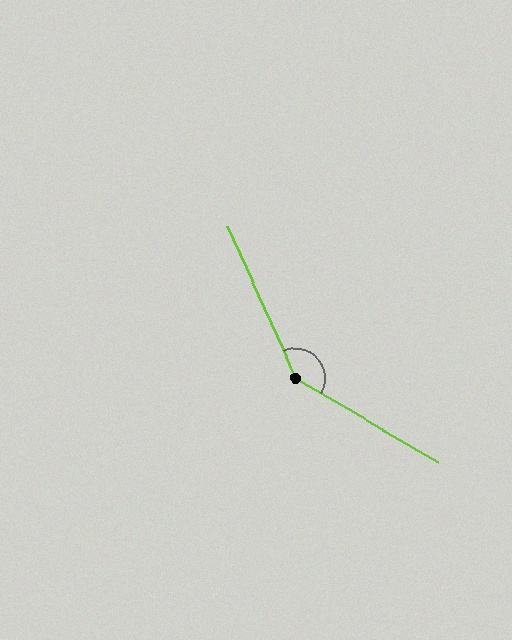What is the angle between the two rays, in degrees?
Approximately 145 degrees.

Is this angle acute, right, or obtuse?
It is obtuse.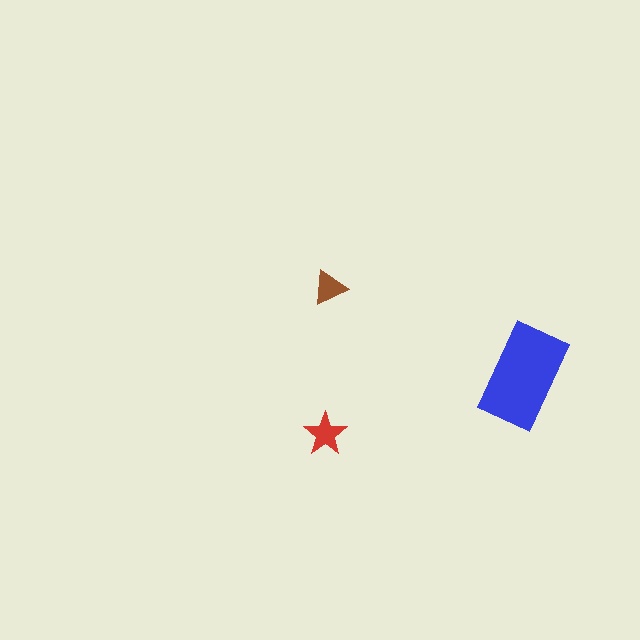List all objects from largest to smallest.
The blue rectangle, the red star, the brown triangle.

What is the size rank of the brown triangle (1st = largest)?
3rd.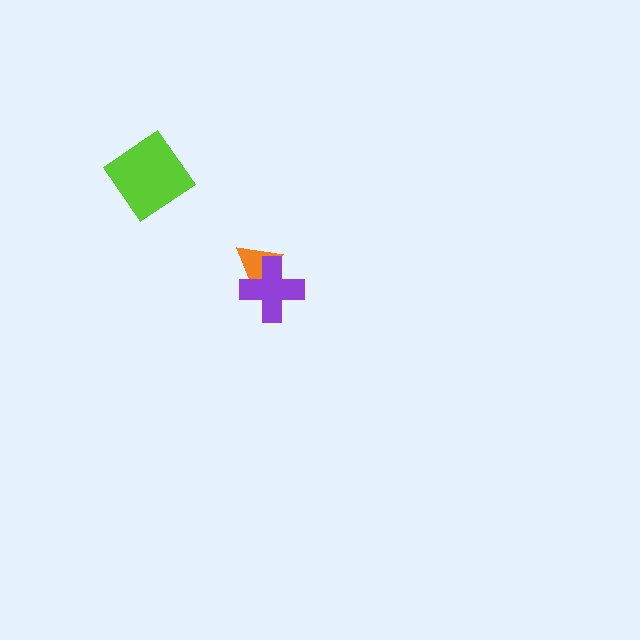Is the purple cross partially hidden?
No, no other shape covers it.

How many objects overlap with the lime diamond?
0 objects overlap with the lime diamond.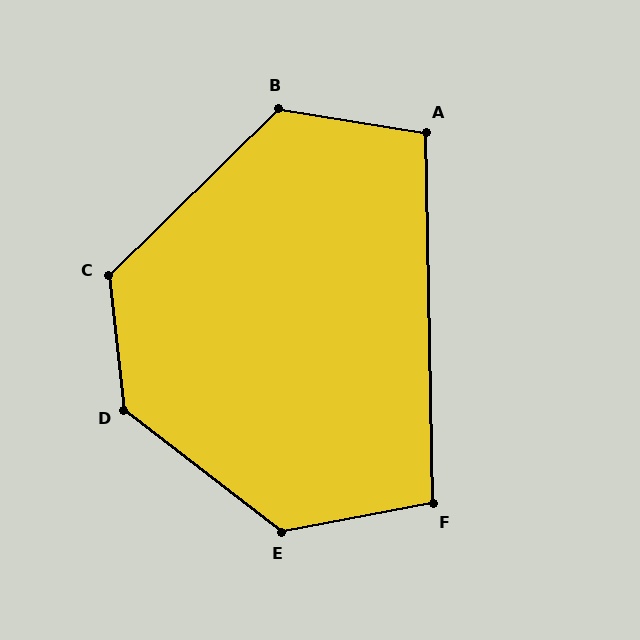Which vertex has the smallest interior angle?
F, at approximately 100 degrees.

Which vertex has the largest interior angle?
D, at approximately 134 degrees.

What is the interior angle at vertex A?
Approximately 100 degrees (obtuse).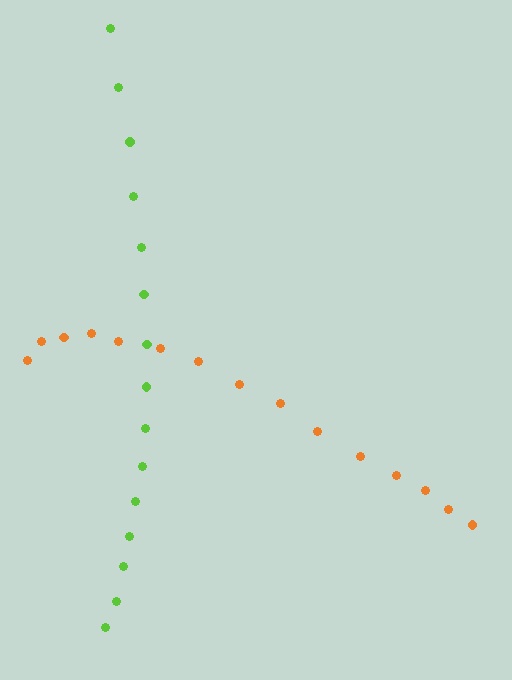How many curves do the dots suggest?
There are 2 distinct paths.